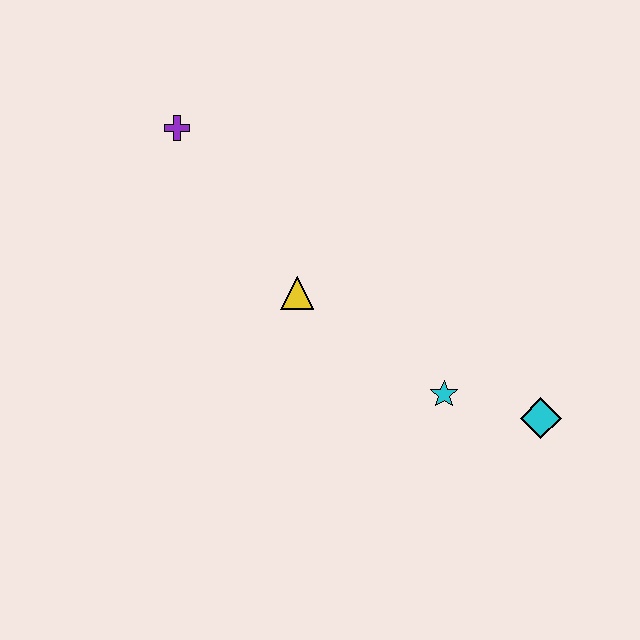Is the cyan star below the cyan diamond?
No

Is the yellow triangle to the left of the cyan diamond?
Yes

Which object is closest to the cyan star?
The cyan diamond is closest to the cyan star.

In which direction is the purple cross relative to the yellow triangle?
The purple cross is above the yellow triangle.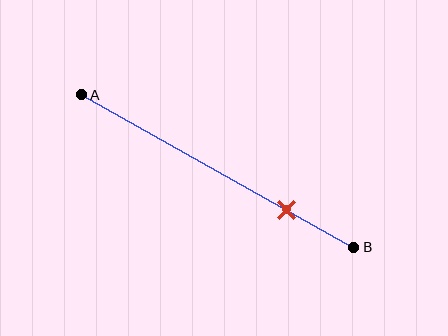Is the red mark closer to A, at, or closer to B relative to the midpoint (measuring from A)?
The red mark is closer to point B than the midpoint of segment AB.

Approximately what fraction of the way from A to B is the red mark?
The red mark is approximately 75% of the way from A to B.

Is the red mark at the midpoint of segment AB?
No, the mark is at about 75% from A, not at the 50% midpoint.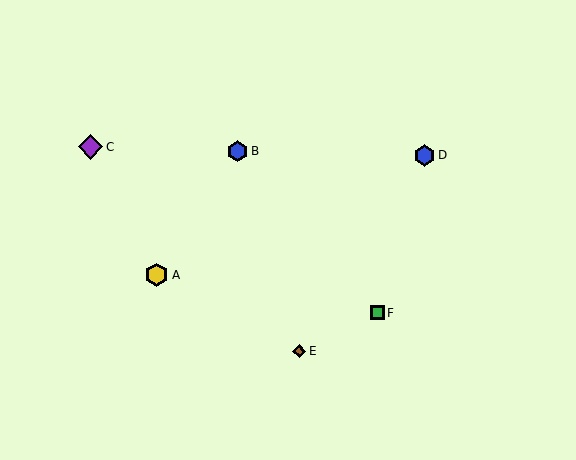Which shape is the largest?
The purple diamond (labeled C) is the largest.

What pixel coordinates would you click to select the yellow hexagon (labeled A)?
Click at (157, 275) to select the yellow hexagon A.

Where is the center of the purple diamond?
The center of the purple diamond is at (90, 147).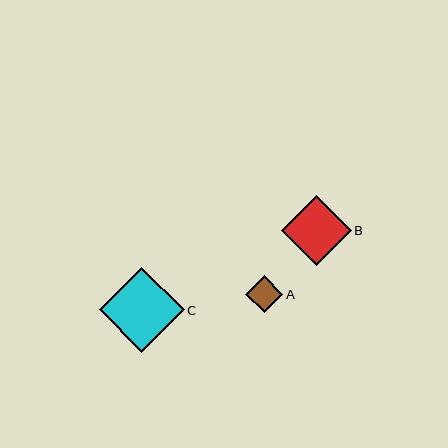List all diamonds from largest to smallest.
From largest to smallest: C, B, A.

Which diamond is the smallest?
Diamond A is the smallest with a size of approximately 37 pixels.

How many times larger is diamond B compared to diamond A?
Diamond B is approximately 1.9 times the size of diamond A.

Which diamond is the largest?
Diamond C is the largest with a size of approximately 84 pixels.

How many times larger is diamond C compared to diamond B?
Diamond C is approximately 1.2 times the size of diamond B.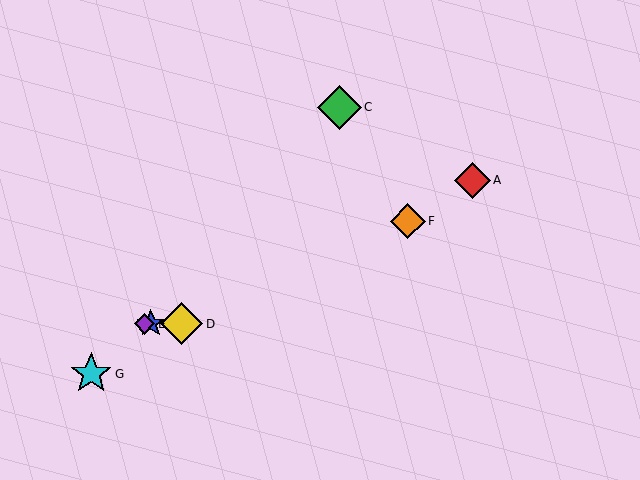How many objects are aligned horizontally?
3 objects (B, D, E) are aligned horizontally.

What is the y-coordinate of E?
Object E is at y≈324.